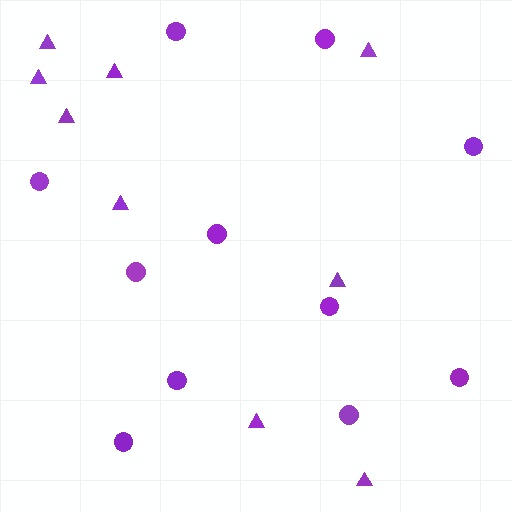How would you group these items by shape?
There are 2 groups: one group of circles (11) and one group of triangles (9).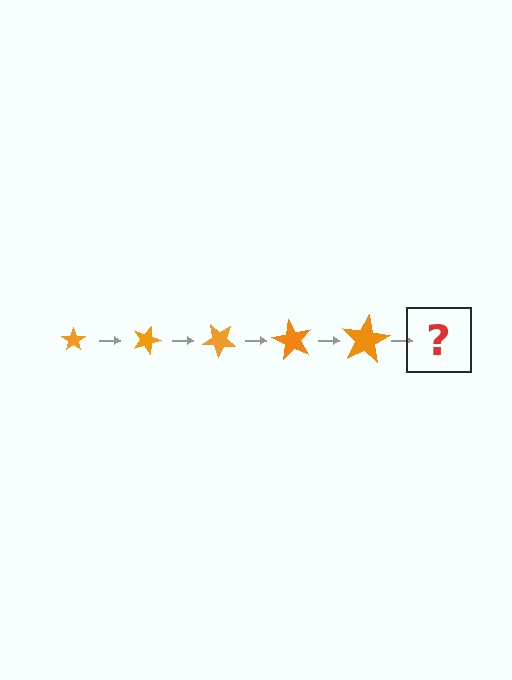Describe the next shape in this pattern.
It should be a star, larger than the previous one and rotated 100 degrees from the start.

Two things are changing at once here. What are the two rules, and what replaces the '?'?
The two rules are that the star grows larger each step and it rotates 20 degrees each step. The '?' should be a star, larger than the previous one and rotated 100 degrees from the start.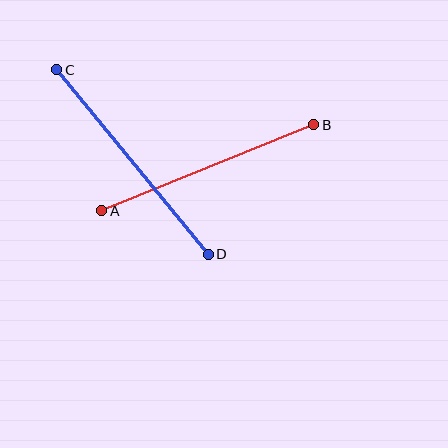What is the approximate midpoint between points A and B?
The midpoint is at approximately (208, 168) pixels.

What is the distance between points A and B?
The distance is approximately 229 pixels.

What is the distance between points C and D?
The distance is approximately 239 pixels.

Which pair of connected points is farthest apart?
Points C and D are farthest apart.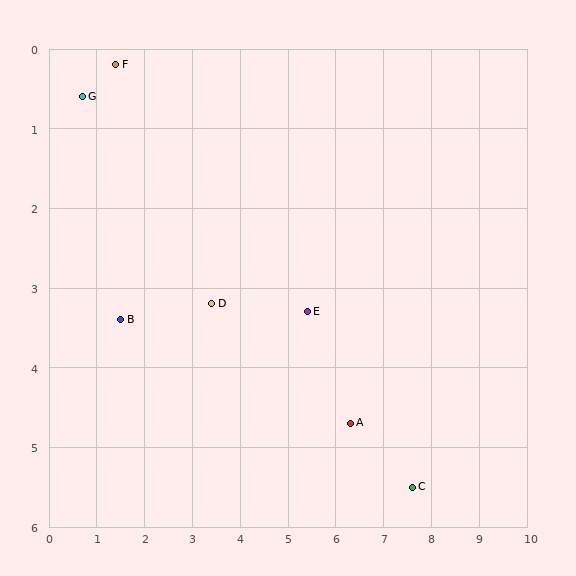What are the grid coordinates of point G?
Point G is at approximately (0.7, 0.6).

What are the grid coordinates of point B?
Point B is at approximately (1.5, 3.4).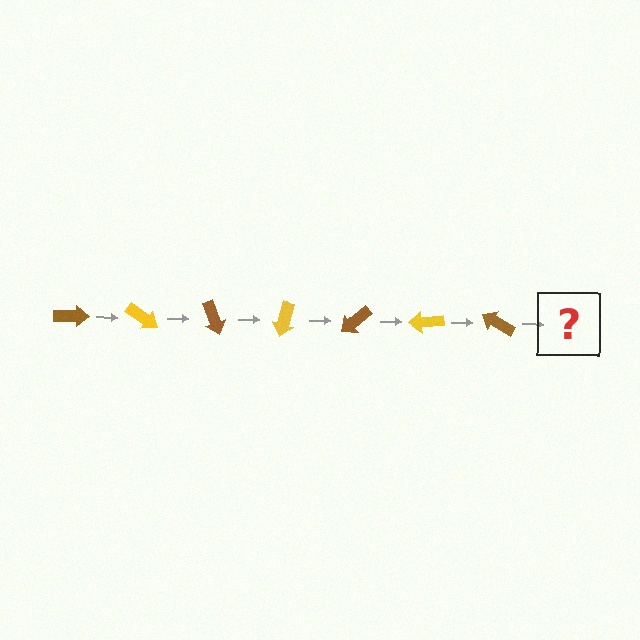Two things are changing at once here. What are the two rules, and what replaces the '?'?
The two rules are that it rotates 35 degrees each step and the color cycles through brown and yellow. The '?' should be a yellow arrow, rotated 245 degrees from the start.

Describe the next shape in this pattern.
It should be a yellow arrow, rotated 245 degrees from the start.